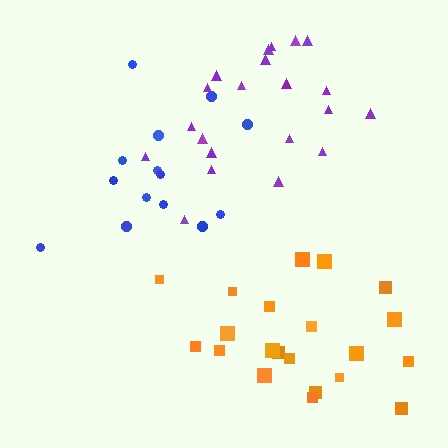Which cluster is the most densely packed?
Purple.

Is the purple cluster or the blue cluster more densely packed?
Purple.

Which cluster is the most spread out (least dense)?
Orange.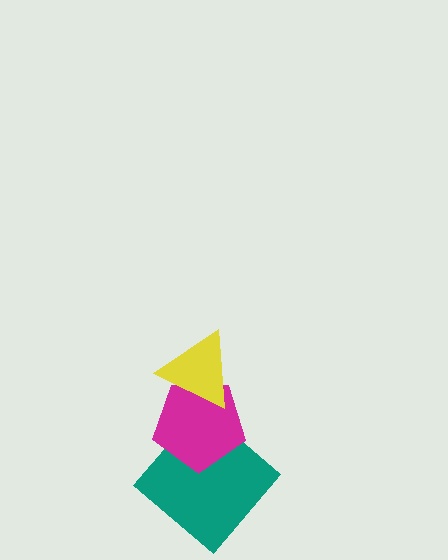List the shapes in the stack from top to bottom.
From top to bottom: the yellow triangle, the magenta pentagon, the teal diamond.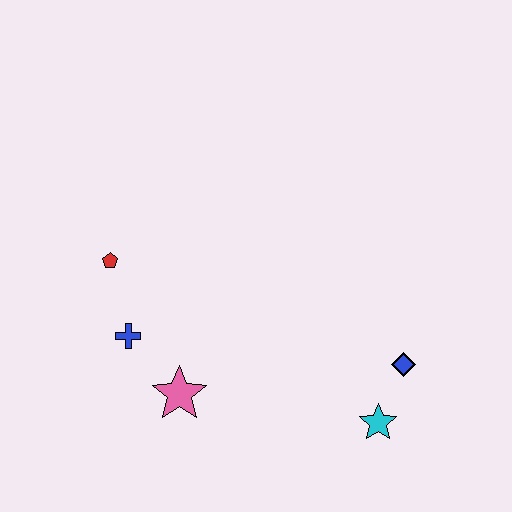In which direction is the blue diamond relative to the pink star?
The blue diamond is to the right of the pink star.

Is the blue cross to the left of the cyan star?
Yes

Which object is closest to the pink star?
The blue cross is closest to the pink star.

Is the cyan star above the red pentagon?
No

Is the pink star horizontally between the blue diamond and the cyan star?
No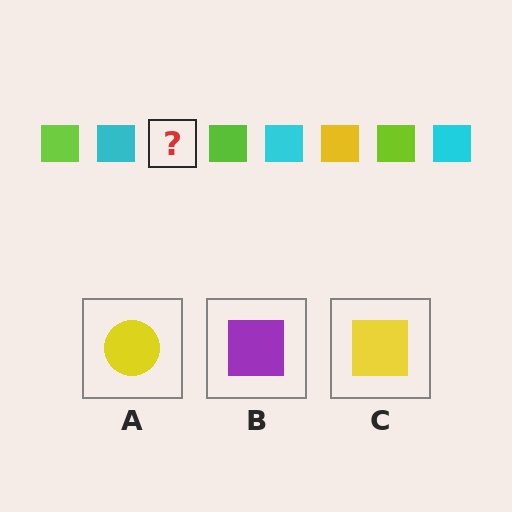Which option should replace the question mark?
Option C.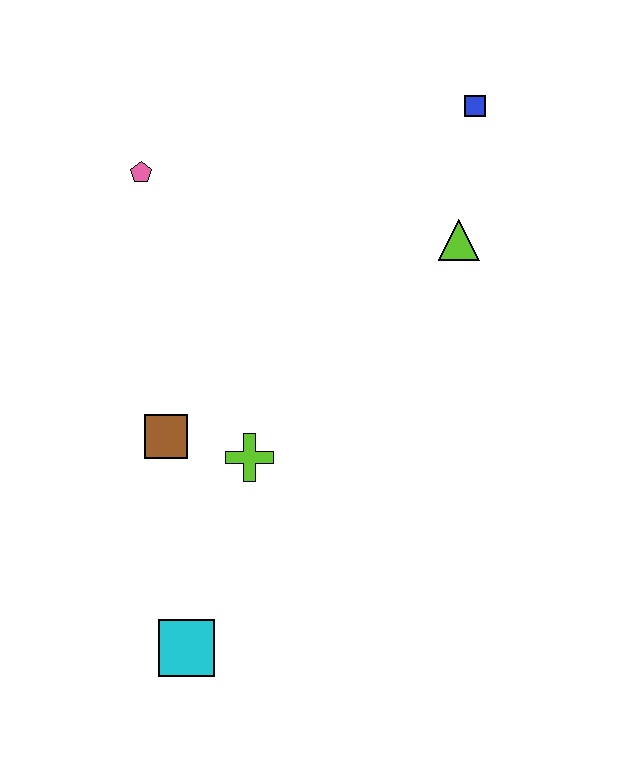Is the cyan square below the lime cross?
Yes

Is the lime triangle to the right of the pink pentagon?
Yes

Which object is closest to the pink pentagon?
The brown square is closest to the pink pentagon.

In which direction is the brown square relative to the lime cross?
The brown square is to the left of the lime cross.